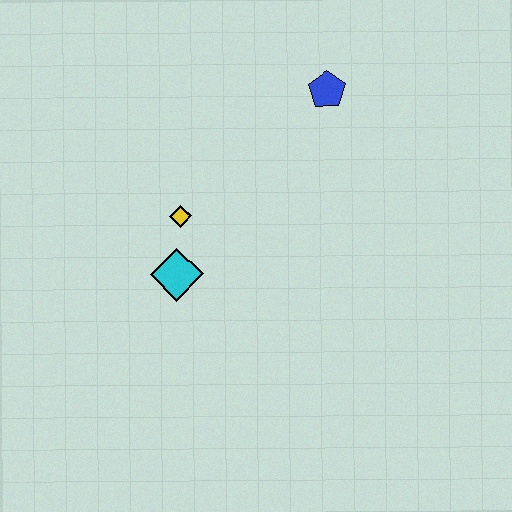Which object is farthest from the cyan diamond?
The blue pentagon is farthest from the cyan diamond.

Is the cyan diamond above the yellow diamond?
No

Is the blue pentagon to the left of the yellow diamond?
No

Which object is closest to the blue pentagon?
The yellow diamond is closest to the blue pentagon.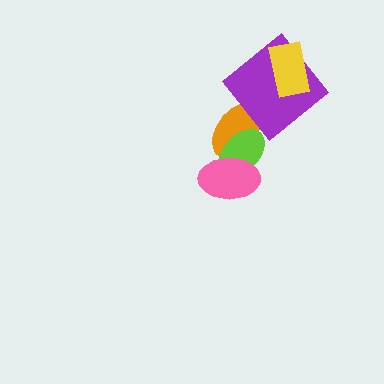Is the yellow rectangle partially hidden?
No, no other shape covers it.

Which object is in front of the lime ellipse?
The pink ellipse is in front of the lime ellipse.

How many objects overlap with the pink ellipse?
2 objects overlap with the pink ellipse.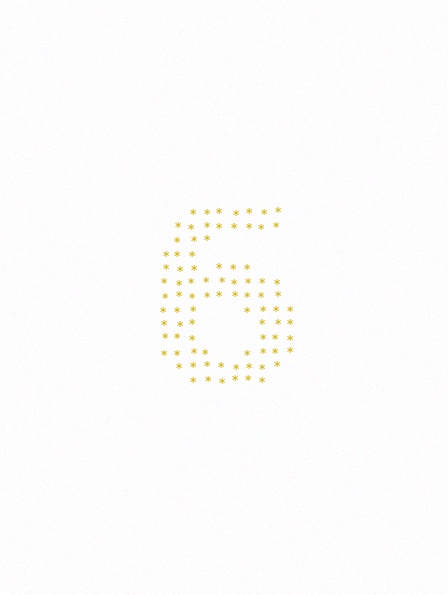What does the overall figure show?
The overall figure shows the digit 6.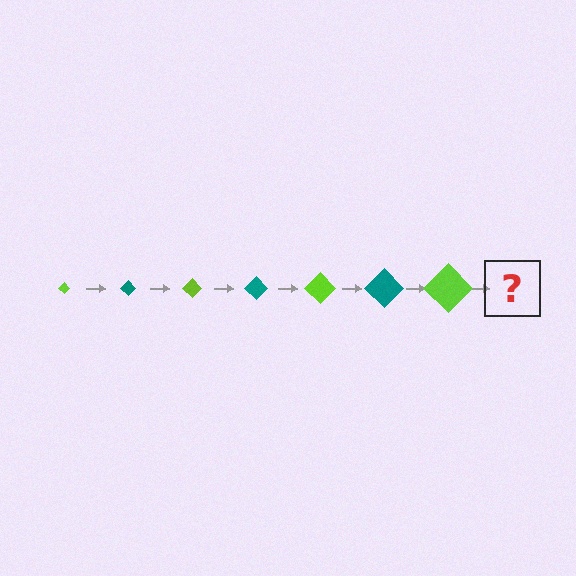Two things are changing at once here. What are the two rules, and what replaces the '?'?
The two rules are that the diamond grows larger each step and the color cycles through lime and teal. The '?' should be a teal diamond, larger than the previous one.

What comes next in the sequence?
The next element should be a teal diamond, larger than the previous one.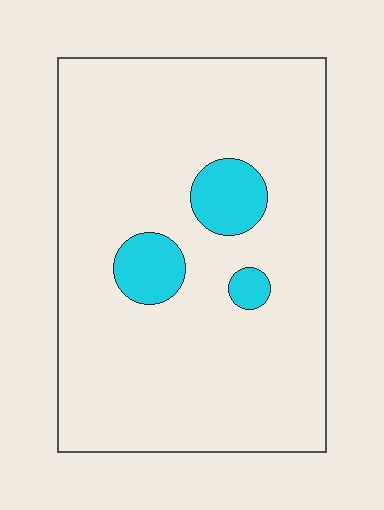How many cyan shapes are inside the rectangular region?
3.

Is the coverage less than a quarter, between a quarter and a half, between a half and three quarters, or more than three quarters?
Less than a quarter.